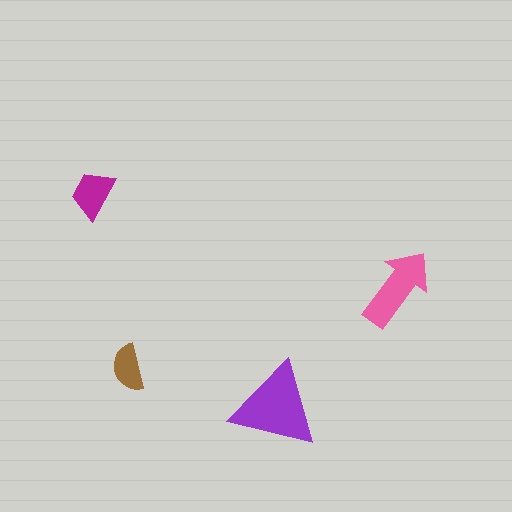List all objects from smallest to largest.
The brown semicircle, the magenta trapezoid, the pink arrow, the purple triangle.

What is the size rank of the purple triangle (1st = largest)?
1st.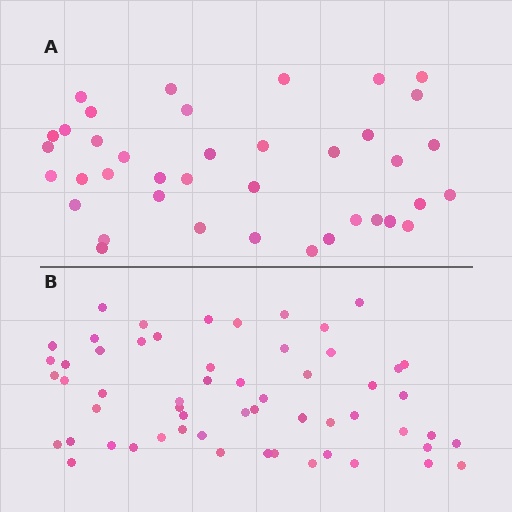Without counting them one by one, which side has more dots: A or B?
Region B (the bottom region) has more dots.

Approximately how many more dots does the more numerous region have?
Region B has approximately 20 more dots than region A.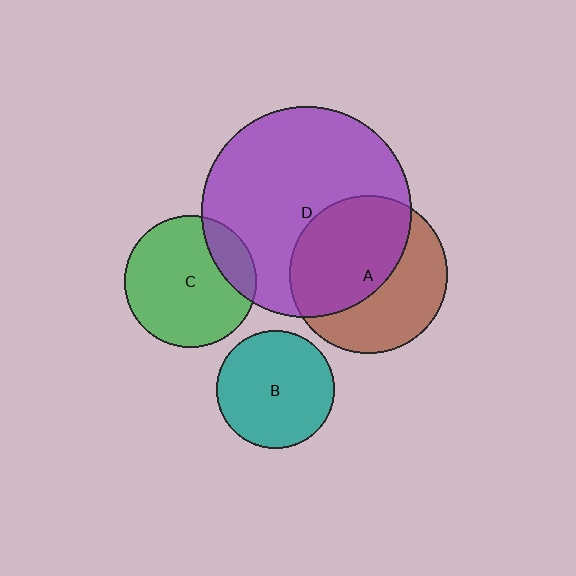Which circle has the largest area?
Circle D (purple).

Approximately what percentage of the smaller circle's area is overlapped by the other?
Approximately 55%.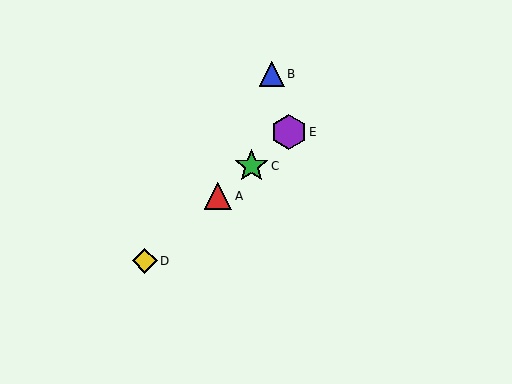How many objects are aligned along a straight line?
4 objects (A, C, D, E) are aligned along a straight line.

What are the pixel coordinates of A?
Object A is at (218, 196).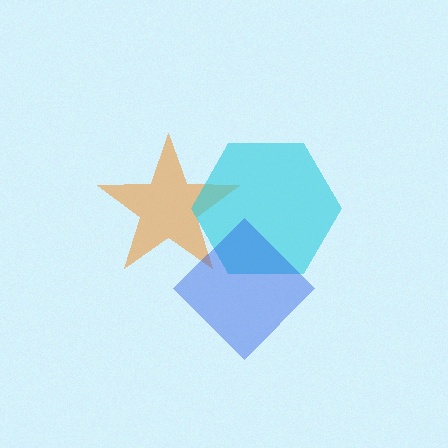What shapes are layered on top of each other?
The layered shapes are: an orange star, a cyan hexagon, a blue diamond.